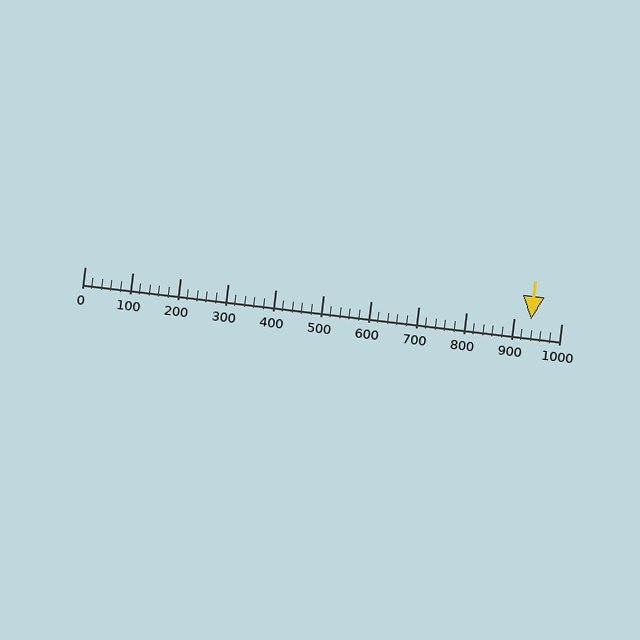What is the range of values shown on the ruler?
The ruler shows values from 0 to 1000.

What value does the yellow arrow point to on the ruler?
The yellow arrow points to approximately 937.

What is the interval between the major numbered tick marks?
The major tick marks are spaced 100 units apart.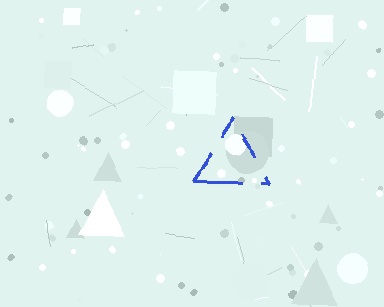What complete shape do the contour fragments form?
The contour fragments form a triangle.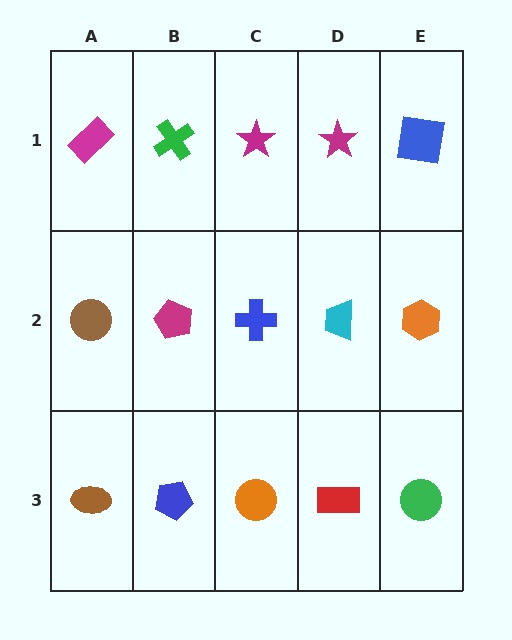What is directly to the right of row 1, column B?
A magenta star.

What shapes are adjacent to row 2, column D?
A magenta star (row 1, column D), a red rectangle (row 3, column D), a blue cross (row 2, column C), an orange hexagon (row 2, column E).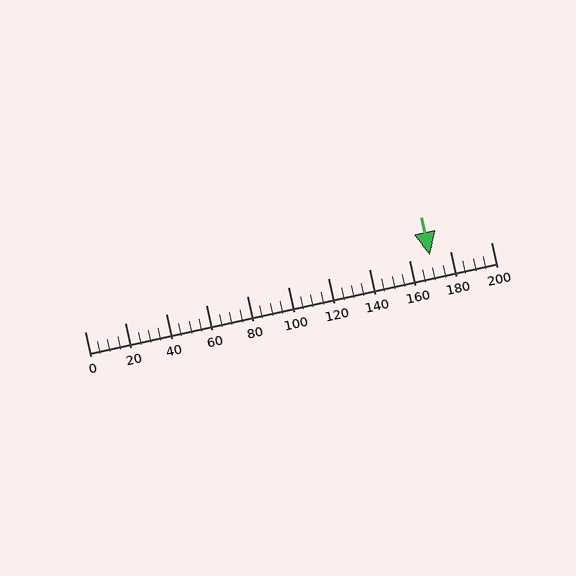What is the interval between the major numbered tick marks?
The major tick marks are spaced 20 units apart.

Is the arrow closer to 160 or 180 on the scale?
The arrow is closer to 180.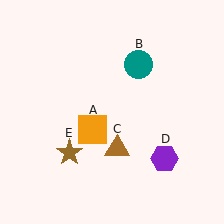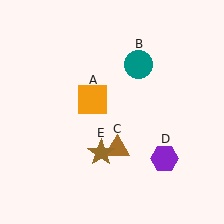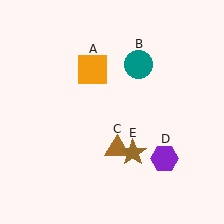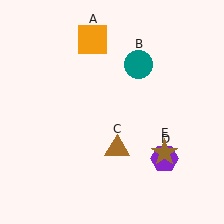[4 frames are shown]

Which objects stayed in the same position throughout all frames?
Teal circle (object B) and brown triangle (object C) and purple hexagon (object D) remained stationary.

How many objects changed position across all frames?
2 objects changed position: orange square (object A), brown star (object E).